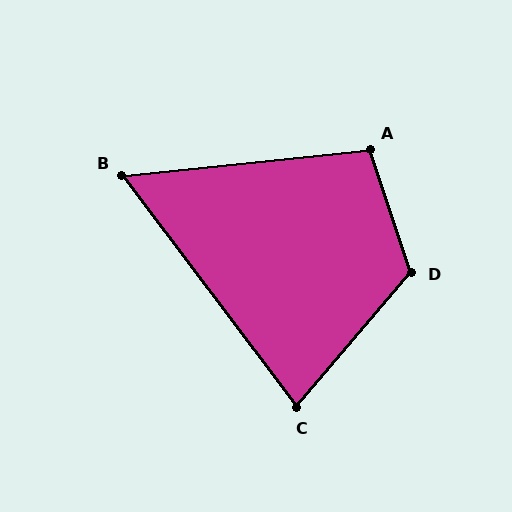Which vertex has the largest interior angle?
D, at approximately 121 degrees.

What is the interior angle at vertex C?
Approximately 78 degrees (acute).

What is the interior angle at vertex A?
Approximately 102 degrees (obtuse).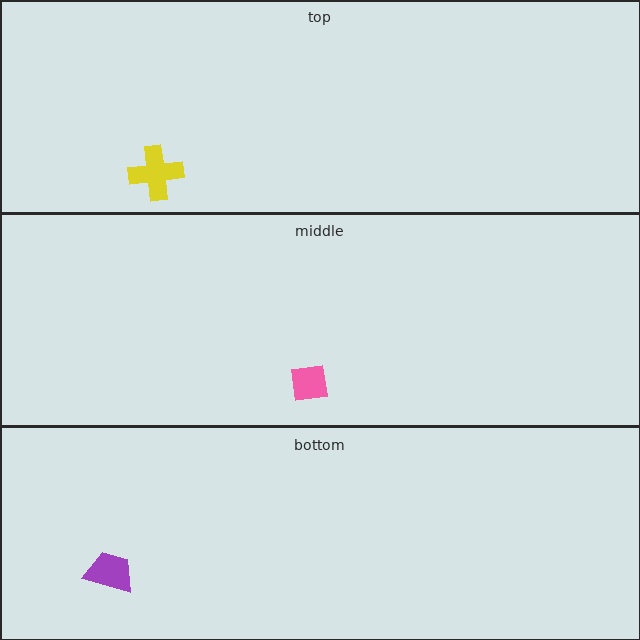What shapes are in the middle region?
The pink square.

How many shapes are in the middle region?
1.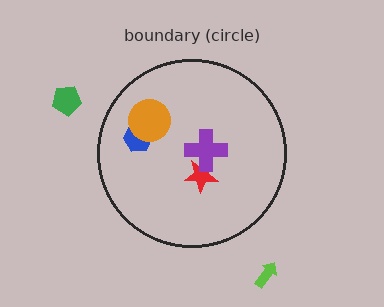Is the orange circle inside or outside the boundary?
Inside.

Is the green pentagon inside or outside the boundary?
Outside.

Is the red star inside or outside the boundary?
Inside.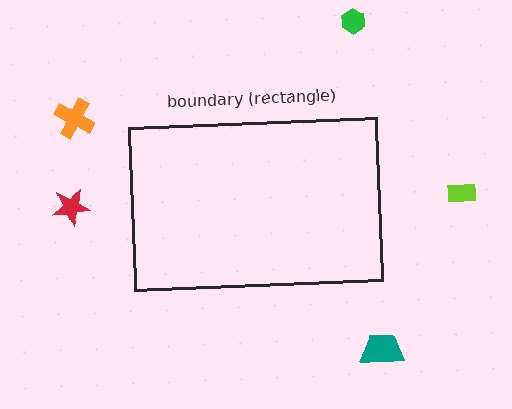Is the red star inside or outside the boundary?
Outside.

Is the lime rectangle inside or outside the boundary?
Outside.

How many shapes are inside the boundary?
0 inside, 5 outside.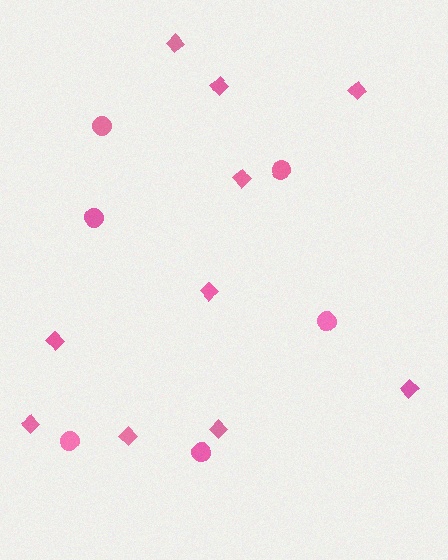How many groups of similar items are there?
There are 2 groups: one group of circles (6) and one group of diamonds (10).